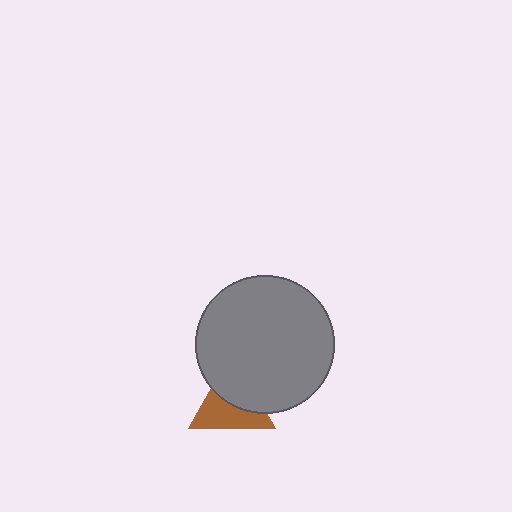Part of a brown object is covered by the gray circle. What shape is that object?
It is a triangle.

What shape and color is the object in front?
The object in front is a gray circle.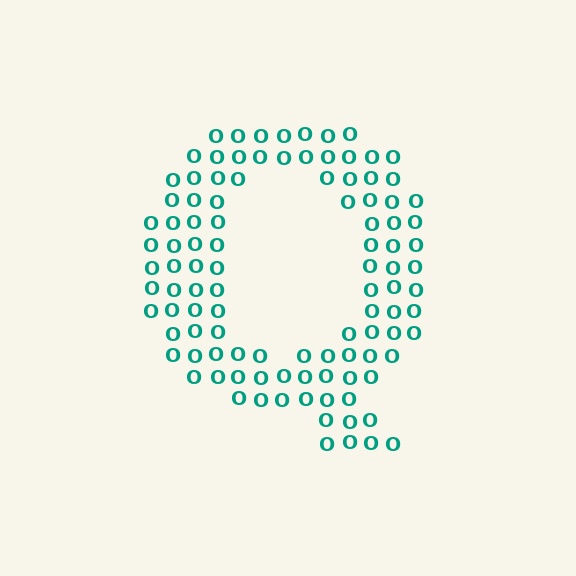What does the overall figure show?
The overall figure shows the letter Q.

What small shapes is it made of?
It is made of small letter O's.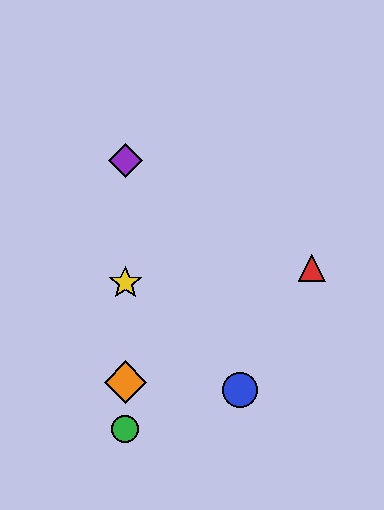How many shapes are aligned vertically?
4 shapes (the green circle, the yellow star, the purple diamond, the orange diamond) are aligned vertically.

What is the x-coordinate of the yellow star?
The yellow star is at x≈125.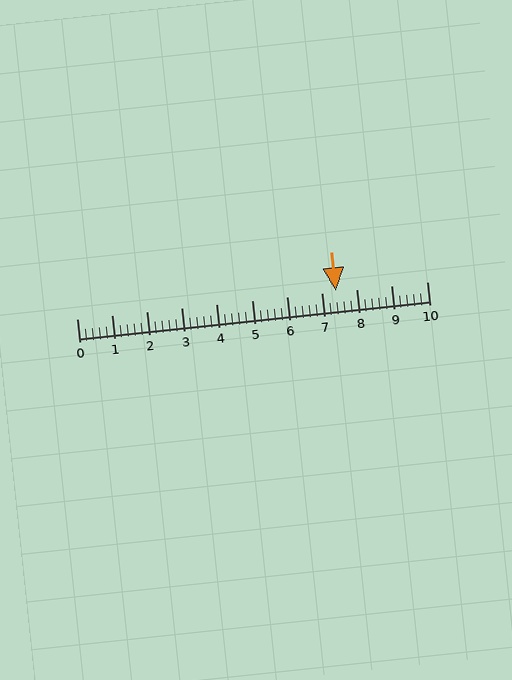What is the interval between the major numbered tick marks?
The major tick marks are spaced 1 units apart.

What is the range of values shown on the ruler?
The ruler shows values from 0 to 10.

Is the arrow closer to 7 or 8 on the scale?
The arrow is closer to 7.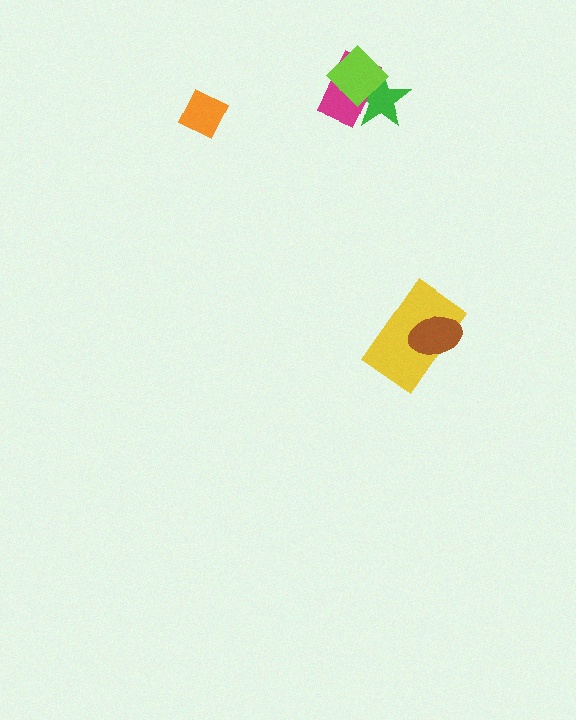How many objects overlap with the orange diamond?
0 objects overlap with the orange diamond.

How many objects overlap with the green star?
2 objects overlap with the green star.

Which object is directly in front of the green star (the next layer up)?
The magenta rectangle is directly in front of the green star.